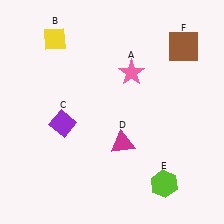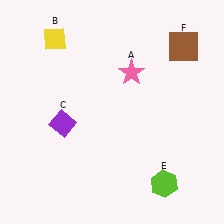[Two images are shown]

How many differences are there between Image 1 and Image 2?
There is 1 difference between the two images.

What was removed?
The magenta triangle (D) was removed in Image 2.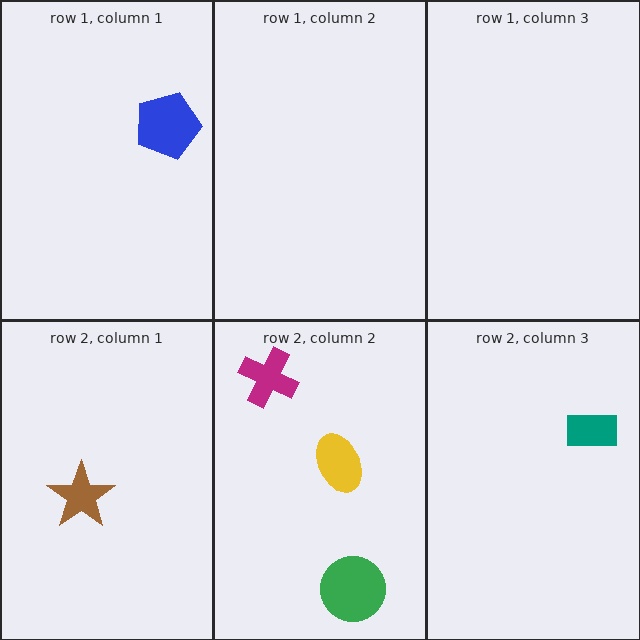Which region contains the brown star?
The row 2, column 1 region.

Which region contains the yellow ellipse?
The row 2, column 2 region.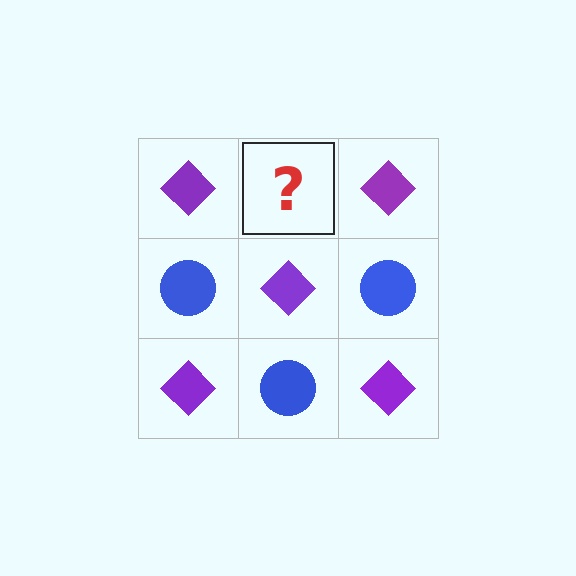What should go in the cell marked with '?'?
The missing cell should contain a blue circle.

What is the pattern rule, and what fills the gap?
The rule is that it alternates purple diamond and blue circle in a checkerboard pattern. The gap should be filled with a blue circle.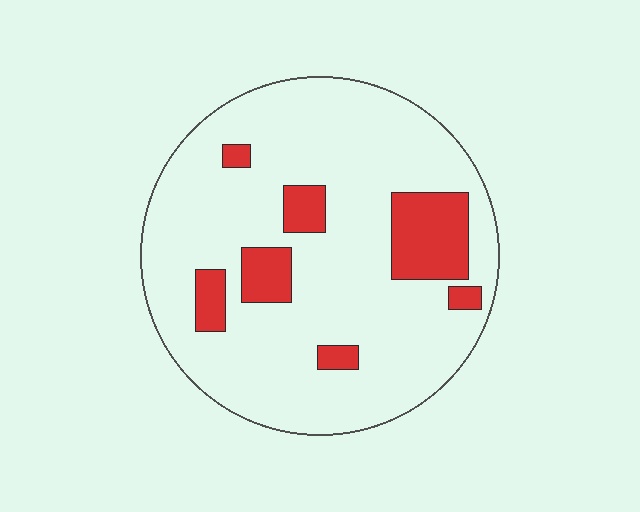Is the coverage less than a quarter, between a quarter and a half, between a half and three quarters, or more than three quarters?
Less than a quarter.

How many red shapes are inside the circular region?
7.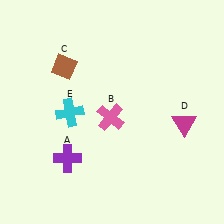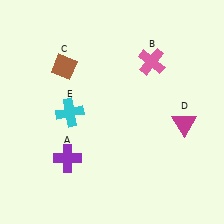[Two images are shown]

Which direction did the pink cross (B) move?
The pink cross (B) moved up.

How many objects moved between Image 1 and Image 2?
1 object moved between the two images.